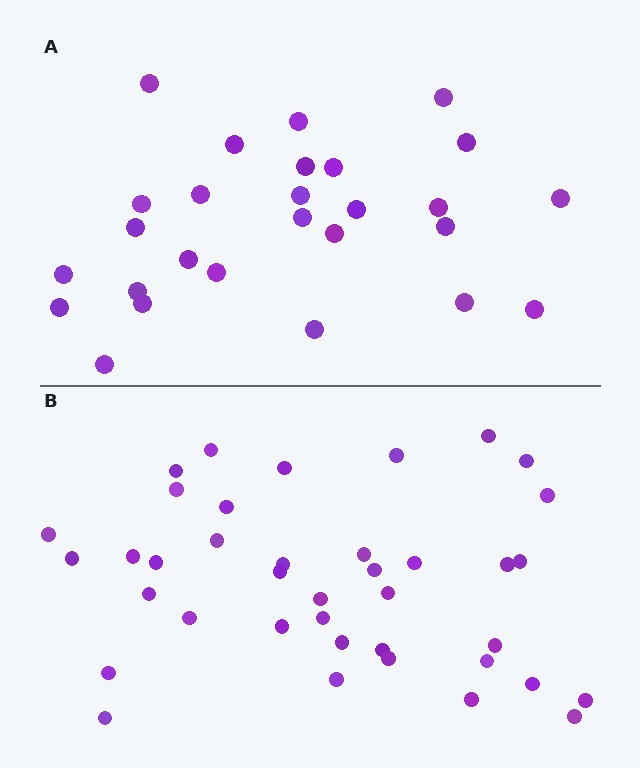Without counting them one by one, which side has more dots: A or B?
Region B (the bottom region) has more dots.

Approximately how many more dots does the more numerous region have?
Region B has roughly 12 or so more dots than region A.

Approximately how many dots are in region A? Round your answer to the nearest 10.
About 30 dots. (The exact count is 27, which rounds to 30.)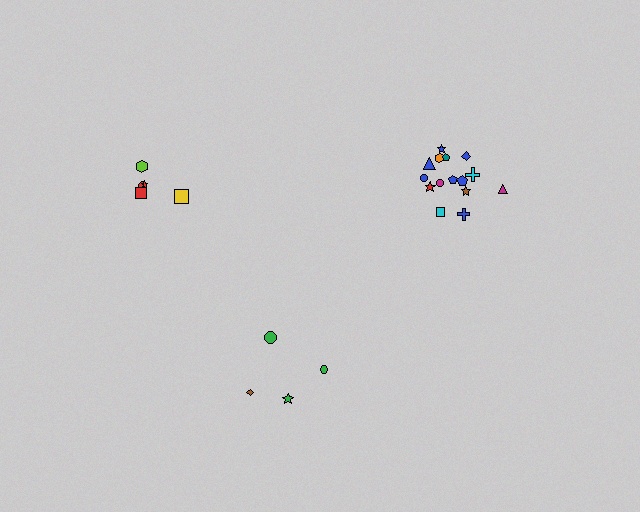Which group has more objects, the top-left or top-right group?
The top-right group.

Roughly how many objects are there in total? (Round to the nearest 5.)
Roughly 25 objects in total.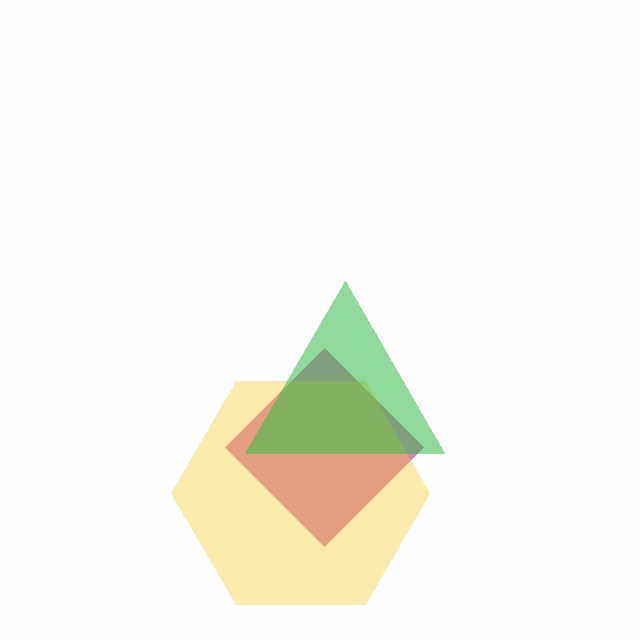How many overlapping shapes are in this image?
There are 3 overlapping shapes in the image.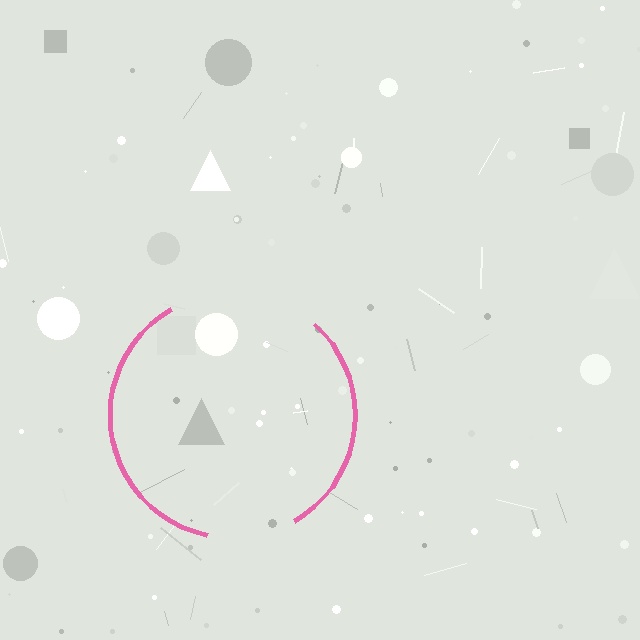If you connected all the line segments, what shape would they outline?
They would outline a circle.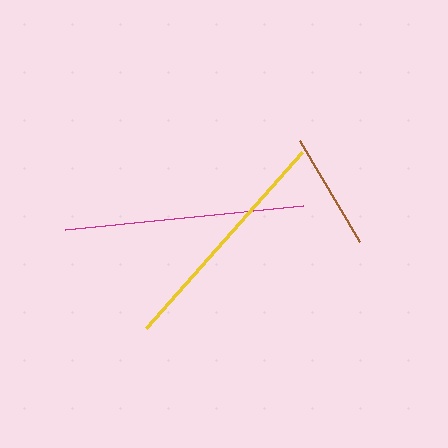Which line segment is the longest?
The magenta line is the longest at approximately 239 pixels.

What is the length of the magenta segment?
The magenta segment is approximately 239 pixels long.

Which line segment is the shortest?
The brown line is the shortest at approximately 118 pixels.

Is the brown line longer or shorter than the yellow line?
The yellow line is longer than the brown line.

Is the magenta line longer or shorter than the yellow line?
The magenta line is longer than the yellow line.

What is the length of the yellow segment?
The yellow segment is approximately 235 pixels long.